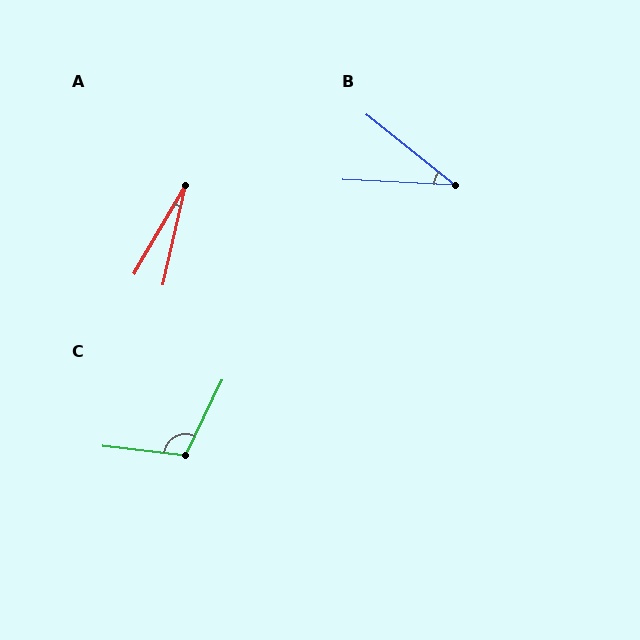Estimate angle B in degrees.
Approximately 36 degrees.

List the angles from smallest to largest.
A (17°), B (36°), C (109°).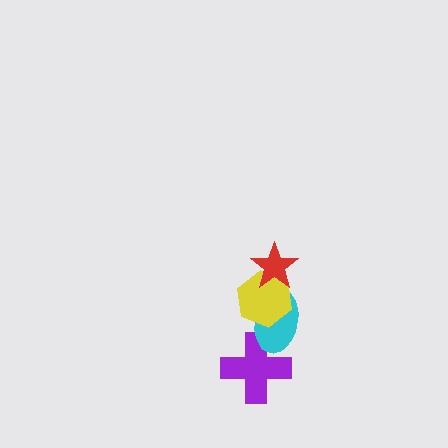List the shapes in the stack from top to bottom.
From top to bottom: the red star, the yellow hexagon, the cyan ellipse, the purple cross.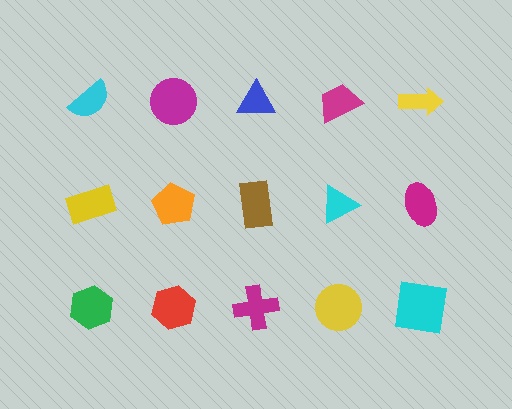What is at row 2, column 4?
A cyan triangle.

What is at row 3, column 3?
A magenta cross.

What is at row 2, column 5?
A magenta ellipse.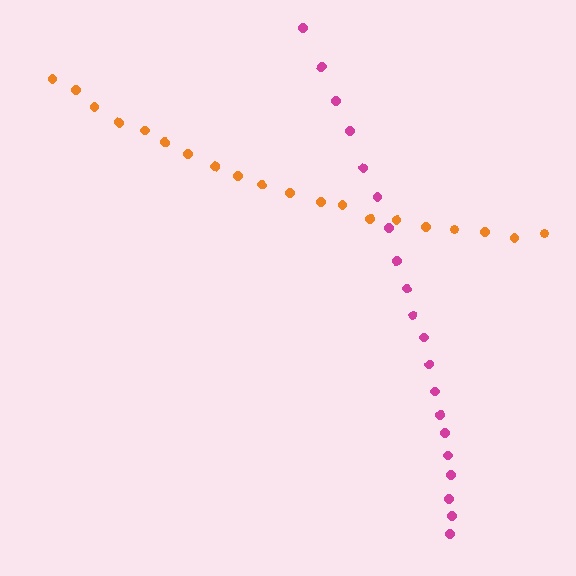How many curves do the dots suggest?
There are 2 distinct paths.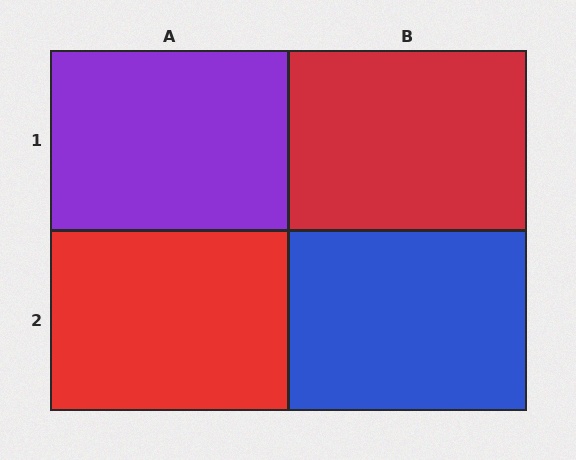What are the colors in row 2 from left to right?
Red, blue.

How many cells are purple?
1 cell is purple.